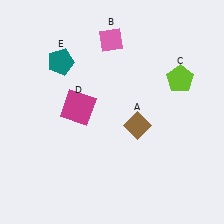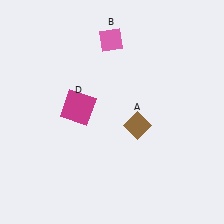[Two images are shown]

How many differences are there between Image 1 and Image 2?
There are 2 differences between the two images.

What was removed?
The lime pentagon (C), the teal pentagon (E) were removed in Image 2.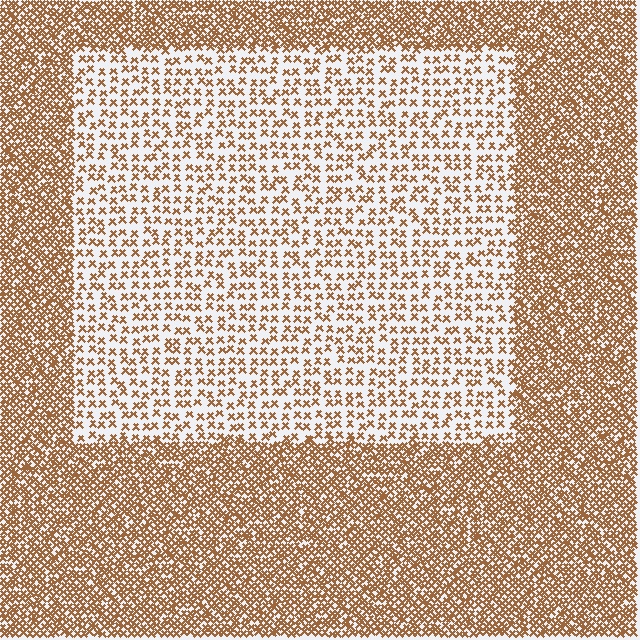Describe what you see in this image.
The image contains small brown elements arranged at two different densities. A rectangle-shaped region is visible where the elements are less densely packed than the surrounding area.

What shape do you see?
I see a rectangle.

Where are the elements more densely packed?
The elements are more densely packed outside the rectangle boundary.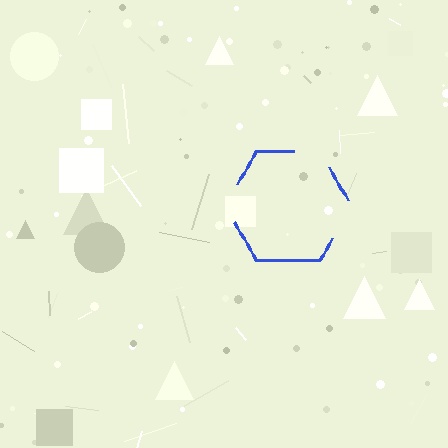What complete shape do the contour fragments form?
The contour fragments form a hexagon.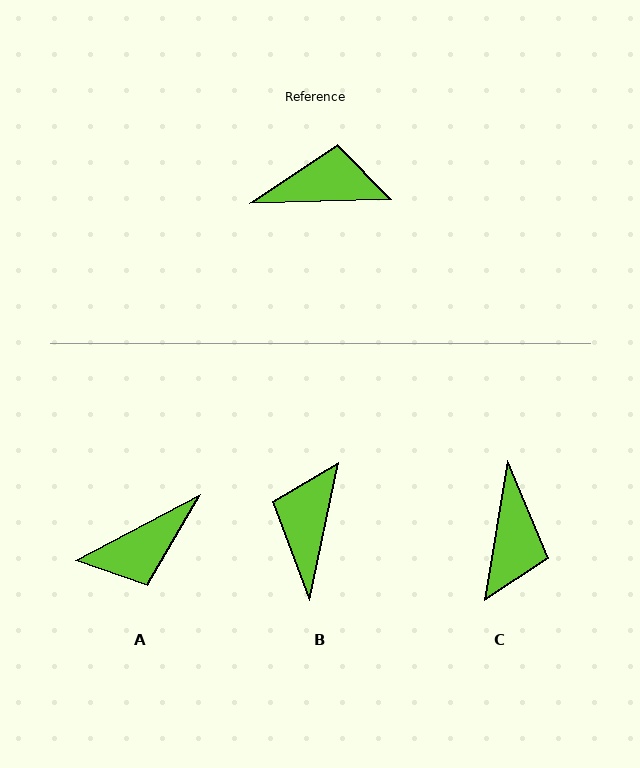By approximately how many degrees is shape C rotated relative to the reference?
Approximately 101 degrees clockwise.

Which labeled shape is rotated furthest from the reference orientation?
A, about 154 degrees away.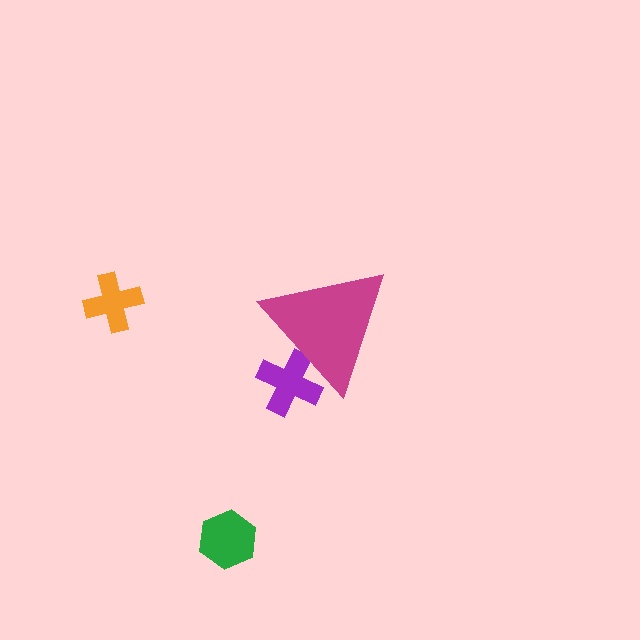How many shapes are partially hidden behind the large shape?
1 shape is partially hidden.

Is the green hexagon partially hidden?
No, the green hexagon is fully visible.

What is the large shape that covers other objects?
A magenta triangle.